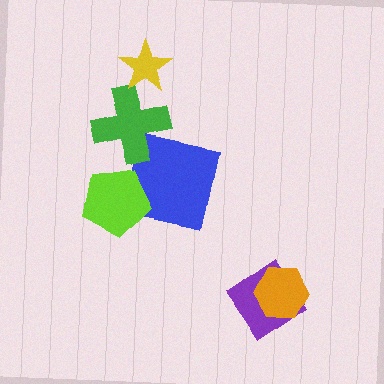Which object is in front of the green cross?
The yellow star is in front of the green cross.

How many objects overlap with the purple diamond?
1 object overlaps with the purple diamond.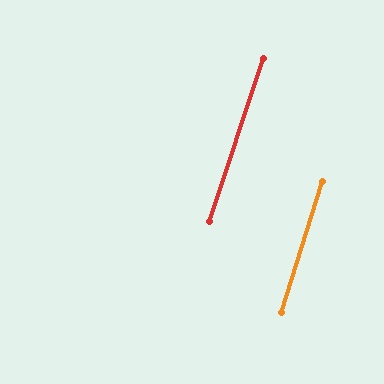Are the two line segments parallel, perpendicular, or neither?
Parallel — their directions differ by only 0.9°.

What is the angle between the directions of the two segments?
Approximately 1 degree.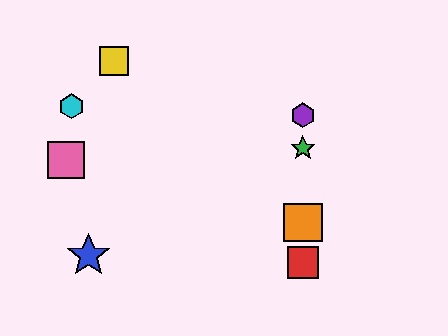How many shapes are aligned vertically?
4 shapes (the red square, the green star, the purple hexagon, the orange square) are aligned vertically.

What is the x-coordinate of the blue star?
The blue star is at x≈88.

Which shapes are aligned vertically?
The red square, the green star, the purple hexagon, the orange square are aligned vertically.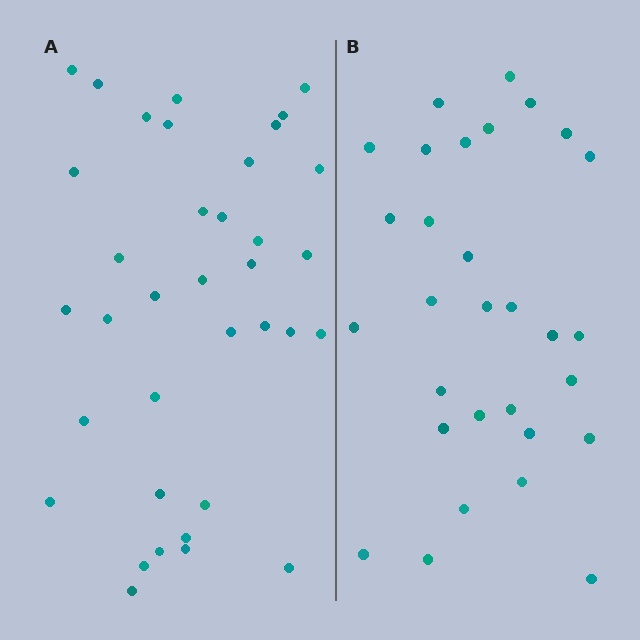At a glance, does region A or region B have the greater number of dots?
Region A (the left region) has more dots.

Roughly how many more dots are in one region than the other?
Region A has about 6 more dots than region B.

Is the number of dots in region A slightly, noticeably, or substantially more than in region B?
Region A has only slightly more — the two regions are fairly close. The ratio is roughly 1.2 to 1.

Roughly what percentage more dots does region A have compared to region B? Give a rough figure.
About 20% more.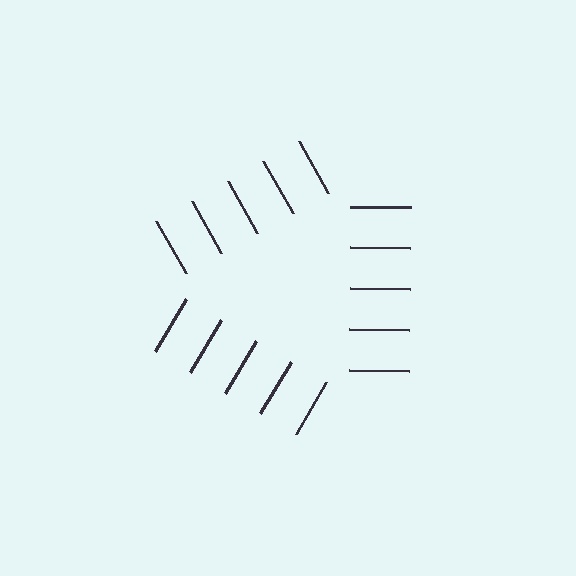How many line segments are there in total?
15 — 5 along each of the 3 edges.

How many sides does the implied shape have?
3 sides — the line-ends trace a triangle.